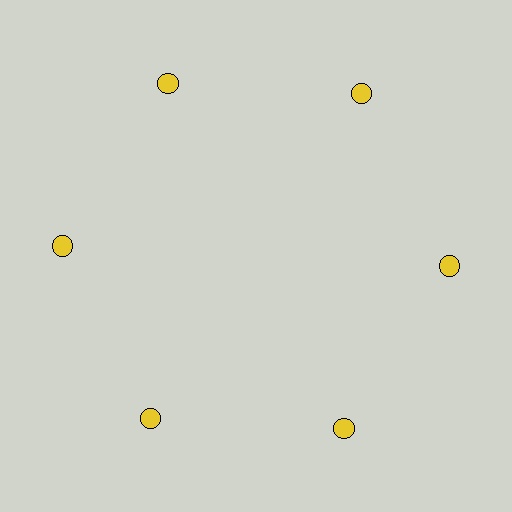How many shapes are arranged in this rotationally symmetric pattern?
There are 6 shapes, arranged in 6 groups of 1.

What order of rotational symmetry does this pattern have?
This pattern has 6-fold rotational symmetry.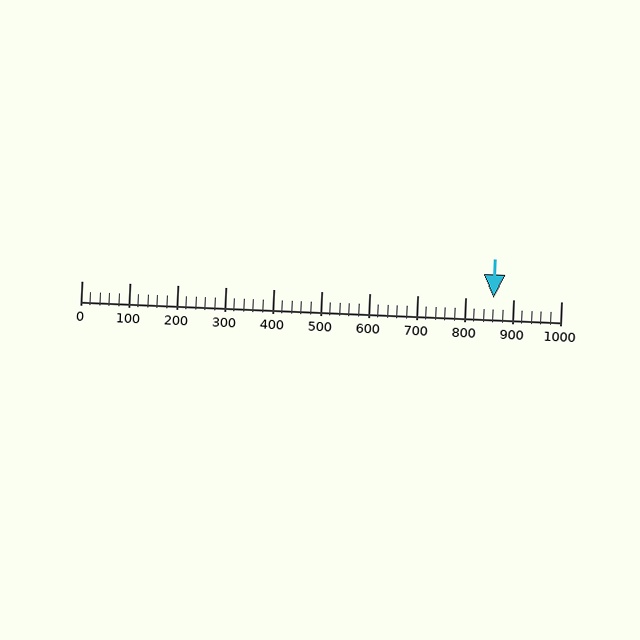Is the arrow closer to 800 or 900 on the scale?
The arrow is closer to 900.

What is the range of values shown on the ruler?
The ruler shows values from 0 to 1000.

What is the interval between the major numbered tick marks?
The major tick marks are spaced 100 units apart.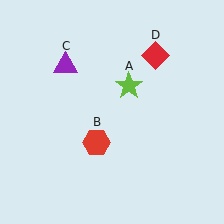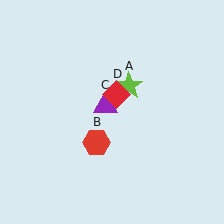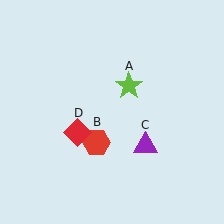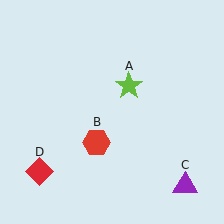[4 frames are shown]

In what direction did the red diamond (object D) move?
The red diamond (object D) moved down and to the left.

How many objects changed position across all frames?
2 objects changed position: purple triangle (object C), red diamond (object D).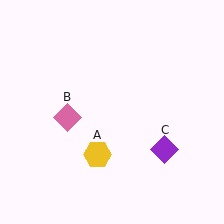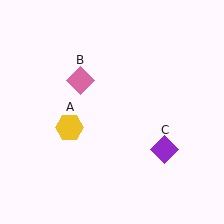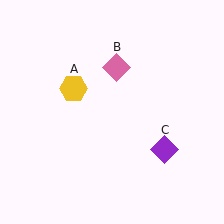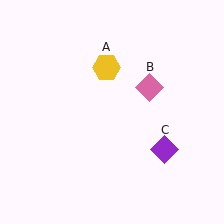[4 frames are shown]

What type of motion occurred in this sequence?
The yellow hexagon (object A), pink diamond (object B) rotated clockwise around the center of the scene.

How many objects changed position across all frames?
2 objects changed position: yellow hexagon (object A), pink diamond (object B).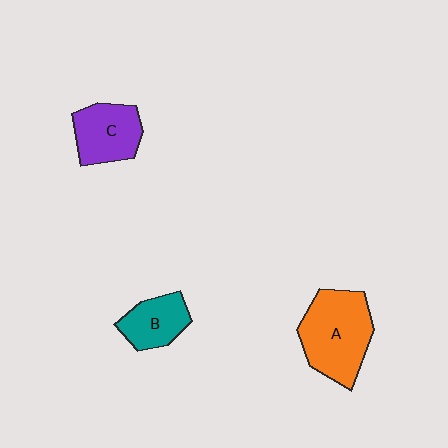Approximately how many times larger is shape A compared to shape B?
Approximately 1.9 times.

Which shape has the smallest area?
Shape B (teal).